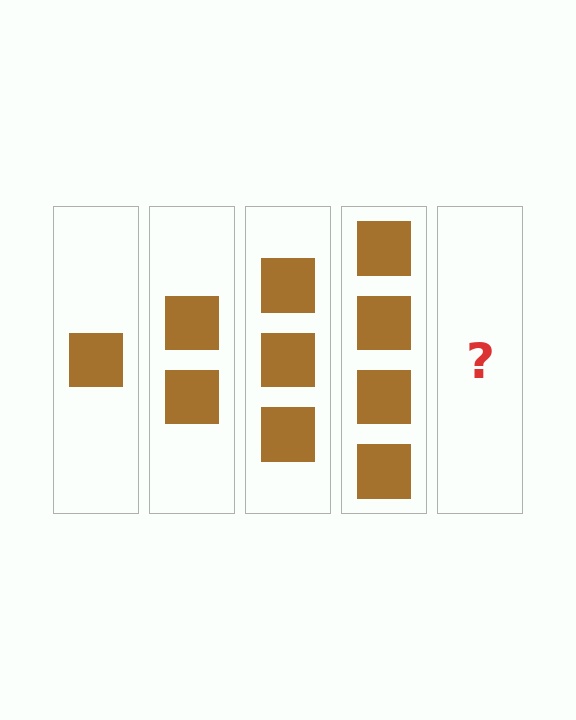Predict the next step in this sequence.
The next step is 5 squares.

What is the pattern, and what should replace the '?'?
The pattern is that each step adds one more square. The '?' should be 5 squares.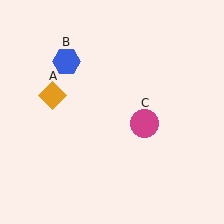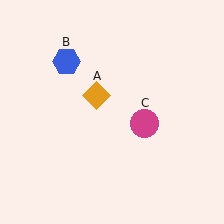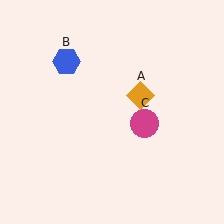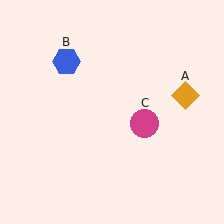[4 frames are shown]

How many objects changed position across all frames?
1 object changed position: orange diamond (object A).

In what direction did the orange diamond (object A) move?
The orange diamond (object A) moved right.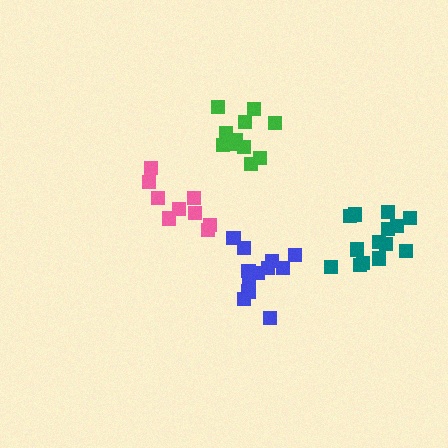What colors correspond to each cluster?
The clusters are colored: green, teal, pink, blue.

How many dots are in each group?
Group 1: 11 dots, Group 2: 14 dots, Group 3: 9 dots, Group 4: 12 dots (46 total).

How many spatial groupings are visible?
There are 4 spatial groupings.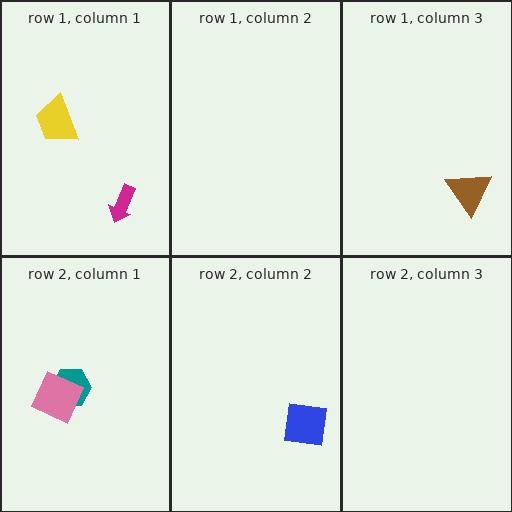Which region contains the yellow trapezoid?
The row 1, column 1 region.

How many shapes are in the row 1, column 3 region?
1.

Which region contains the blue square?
The row 2, column 2 region.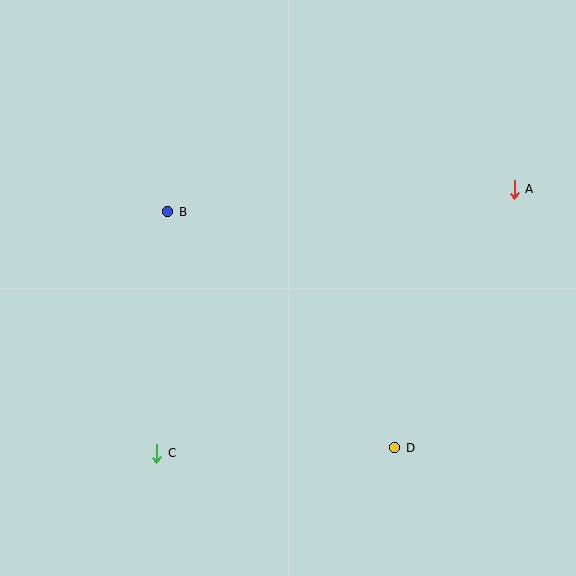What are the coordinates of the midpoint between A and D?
The midpoint between A and D is at (455, 319).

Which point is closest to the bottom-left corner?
Point C is closest to the bottom-left corner.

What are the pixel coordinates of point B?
Point B is at (168, 212).